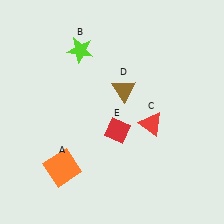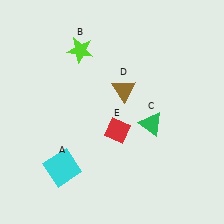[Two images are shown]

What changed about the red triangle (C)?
In Image 1, C is red. In Image 2, it changed to green.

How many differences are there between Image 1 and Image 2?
There are 2 differences between the two images.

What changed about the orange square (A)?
In Image 1, A is orange. In Image 2, it changed to cyan.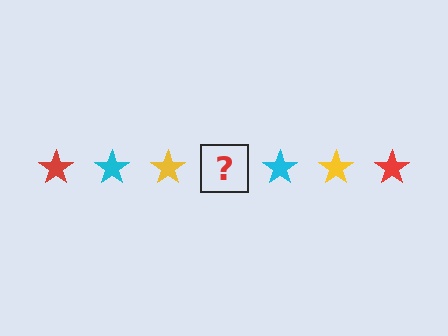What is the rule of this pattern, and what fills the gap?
The rule is that the pattern cycles through red, cyan, yellow stars. The gap should be filled with a red star.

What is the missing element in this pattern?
The missing element is a red star.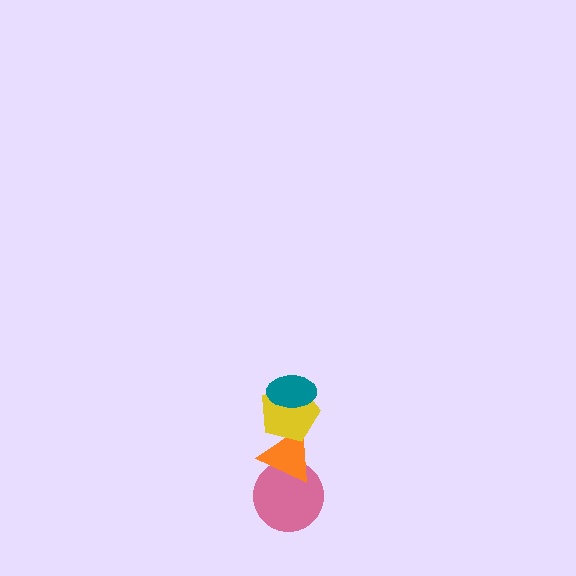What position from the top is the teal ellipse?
The teal ellipse is 1st from the top.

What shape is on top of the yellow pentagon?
The teal ellipse is on top of the yellow pentagon.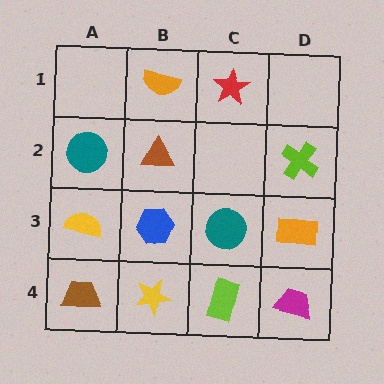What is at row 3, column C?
A teal circle.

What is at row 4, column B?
A yellow star.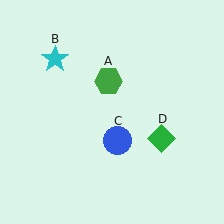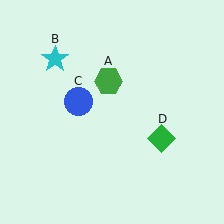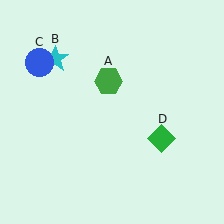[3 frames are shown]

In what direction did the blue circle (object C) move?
The blue circle (object C) moved up and to the left.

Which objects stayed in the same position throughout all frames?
Green hexagon (object A) and cyan star (object B) and green diamond (object D) remained stationary.